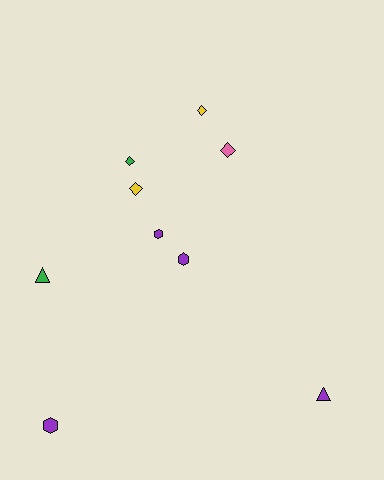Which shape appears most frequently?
Diamond, with 4 objects.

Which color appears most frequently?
Purple, with 4 objects.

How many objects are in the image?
There are 9 objects.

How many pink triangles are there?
There are no pink triangles.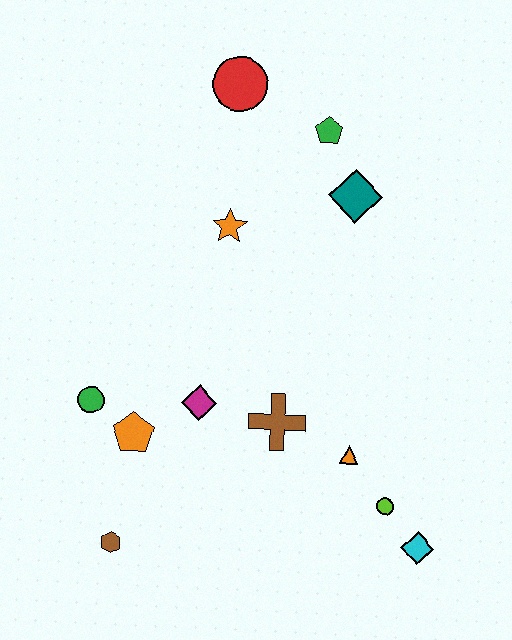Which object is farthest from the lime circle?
The red circle is farthest from the lime circle.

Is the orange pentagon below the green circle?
Yes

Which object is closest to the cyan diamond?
The lime circle is closest to the cyan diamond.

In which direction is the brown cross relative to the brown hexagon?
The brown cross is to the right of the brown hexagon.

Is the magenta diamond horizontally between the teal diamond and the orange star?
No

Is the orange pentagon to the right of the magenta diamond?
No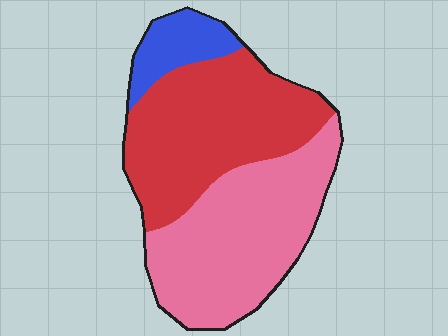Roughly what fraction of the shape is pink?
Pink takes up between a third and a half of the shape.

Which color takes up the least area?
Blue, at roughly 10%.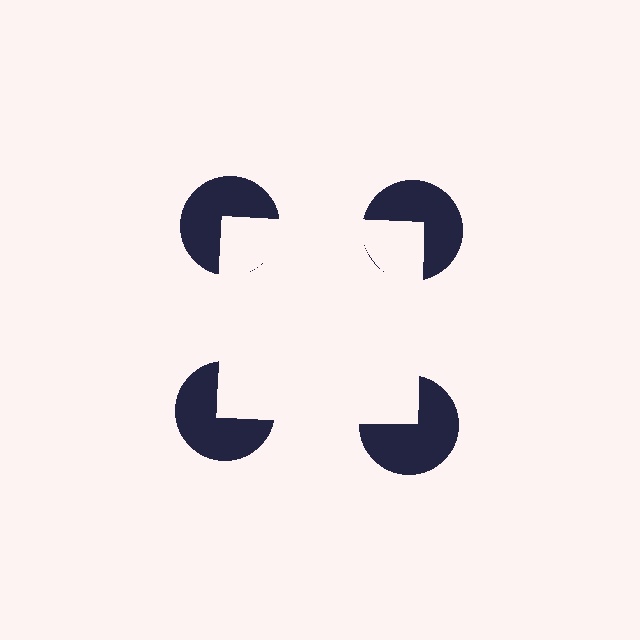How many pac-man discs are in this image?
There are 4 — one at each vertex of the illusory square.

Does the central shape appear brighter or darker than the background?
It typically appears slightly brighter than the background, even though no actual brightness change is drawn.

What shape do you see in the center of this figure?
An illusory square — its edges are inferred from the aligned wedge cuts in the pac-man discs, not physically drawn.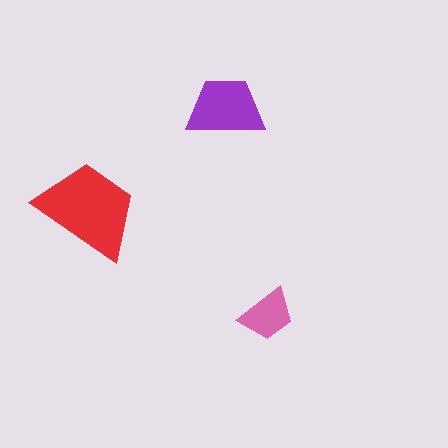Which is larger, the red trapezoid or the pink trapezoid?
The red one.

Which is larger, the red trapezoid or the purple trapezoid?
The red one.